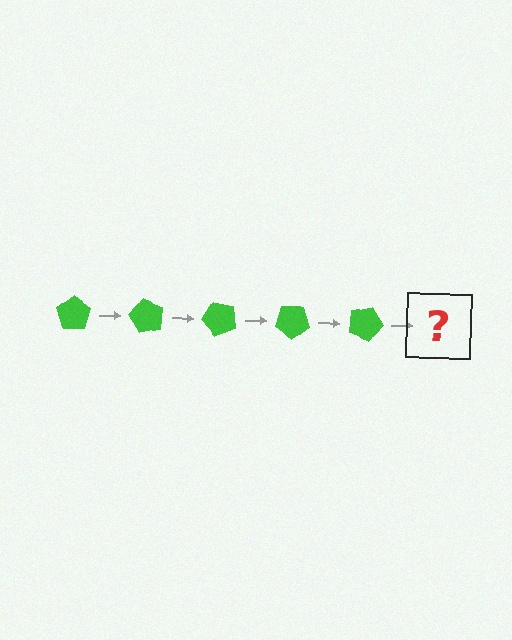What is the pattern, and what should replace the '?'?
The pattern is that the pentagon rotates 60 degrees each step. The '?' should be a green pentagon rotated 300 degrees.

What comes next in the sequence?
The next element should be a green pentagon rotated 300 degrees.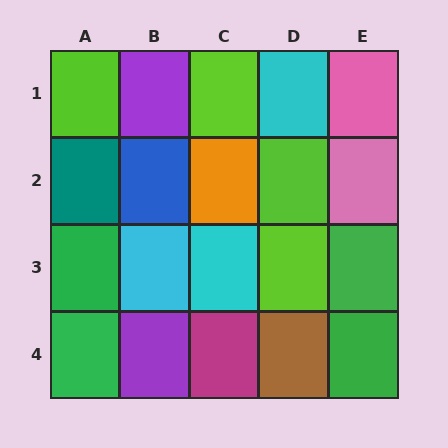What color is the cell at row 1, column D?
Cyan.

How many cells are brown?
1 cell is brown.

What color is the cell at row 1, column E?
Pink.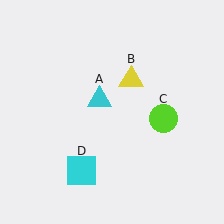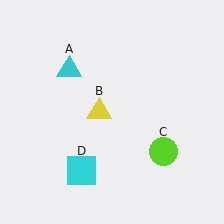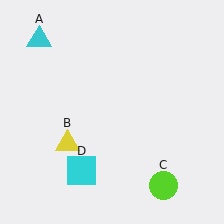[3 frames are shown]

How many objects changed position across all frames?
3 objects changed position: cyan triangle (object A), yellow triangle (object B), lime circle (object C).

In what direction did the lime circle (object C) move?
The lime circle (object C) moved down.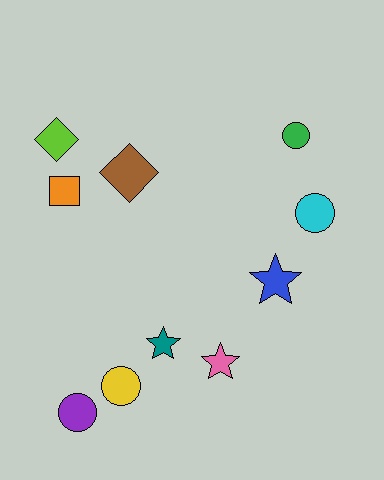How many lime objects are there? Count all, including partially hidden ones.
There is 1 lime object.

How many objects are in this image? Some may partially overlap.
There are 10 objects.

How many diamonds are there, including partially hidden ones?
There are 2 diamonds.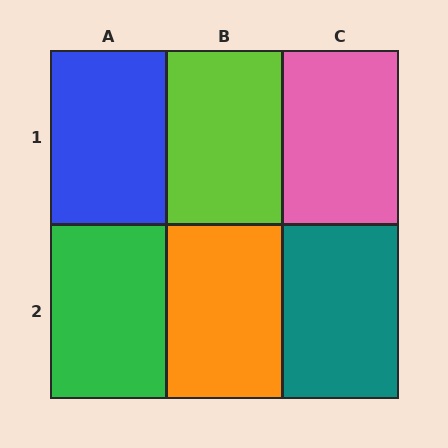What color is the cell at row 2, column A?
Green.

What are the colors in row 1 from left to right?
Blue, lime, pink.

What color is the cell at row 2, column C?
Teal.